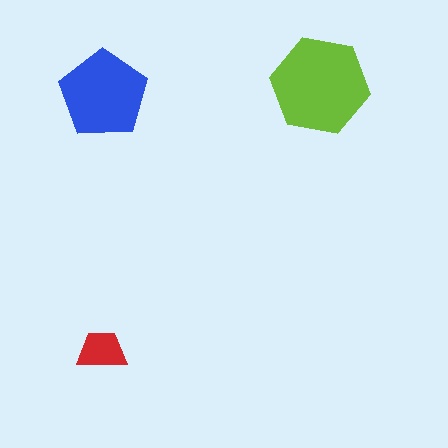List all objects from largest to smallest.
The lime hexagon, the blue pentagon, the red trapezoid.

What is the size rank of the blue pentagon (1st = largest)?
2nd.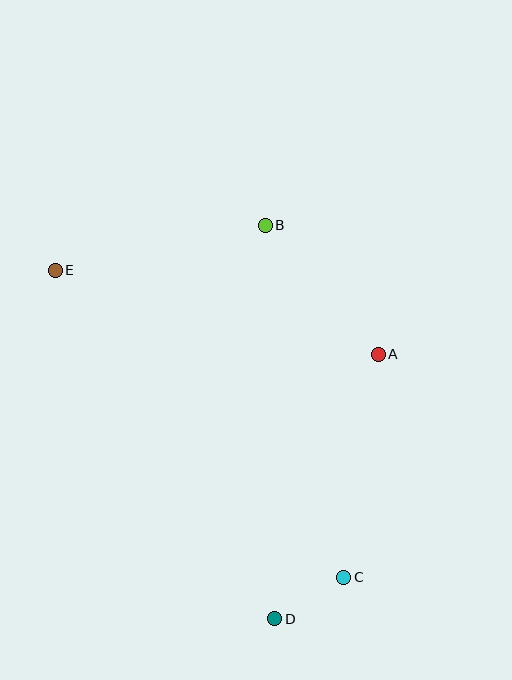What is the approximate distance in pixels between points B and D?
The distance between B and D is approximately 394 pixels.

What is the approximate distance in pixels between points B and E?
The distance between B and E is approximately 215 pixels.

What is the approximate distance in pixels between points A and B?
The distance between A and B is approximately 172 pixels.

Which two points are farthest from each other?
Points C and E are farthest from each other.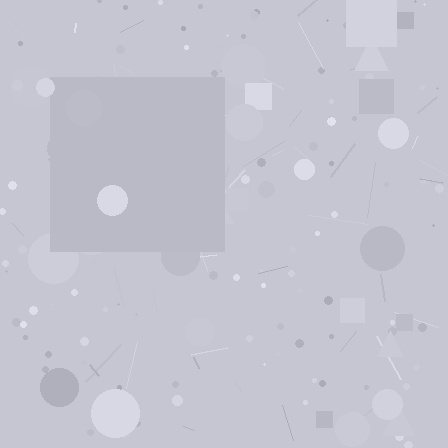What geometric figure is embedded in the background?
A square is embedded in the background.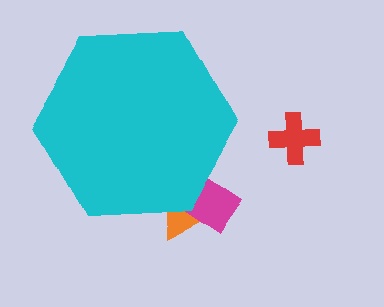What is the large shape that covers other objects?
A cyan hexagon.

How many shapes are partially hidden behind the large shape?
2 shapes are partially hidden.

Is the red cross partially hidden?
No, the red cross is fully visible.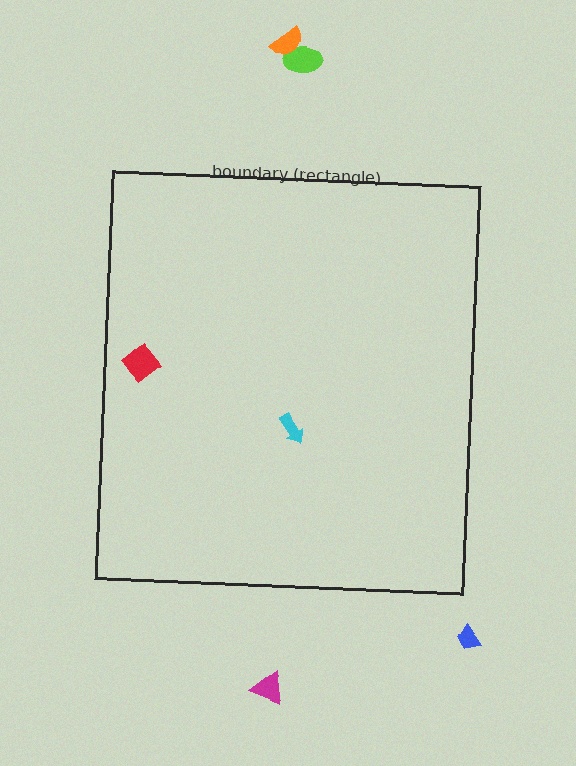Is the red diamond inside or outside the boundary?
Inside.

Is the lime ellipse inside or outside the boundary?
Outside.